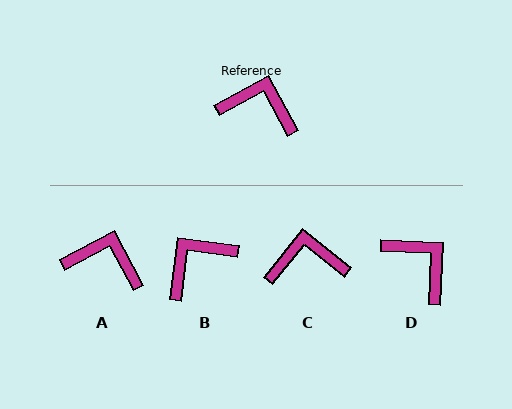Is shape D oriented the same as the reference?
No, it is off by about 31 degrees.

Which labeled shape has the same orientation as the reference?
A.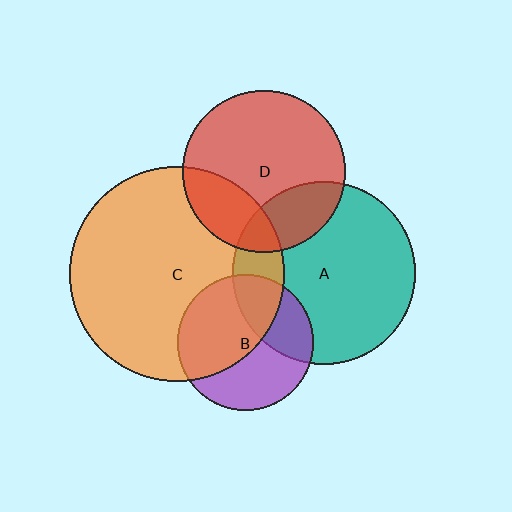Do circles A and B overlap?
Yes.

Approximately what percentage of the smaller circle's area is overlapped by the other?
Approximately 30%.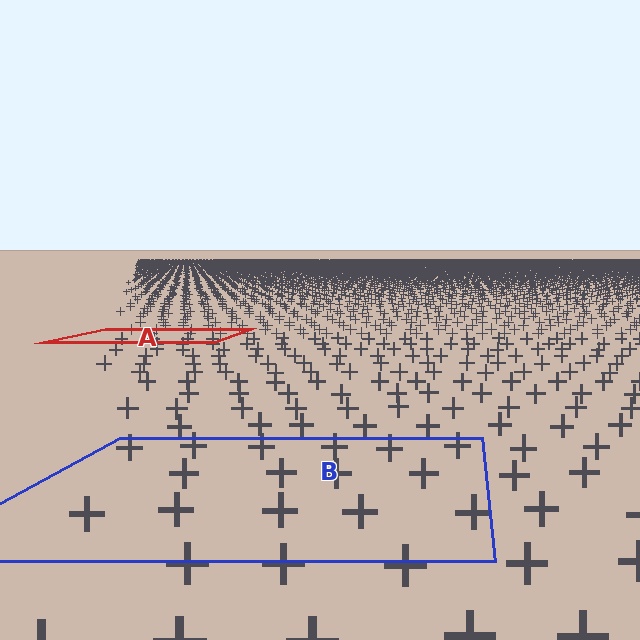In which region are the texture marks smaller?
The texture marks are smaller in region A, because it is farther away.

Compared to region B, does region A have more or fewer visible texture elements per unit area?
Region A has more texture elements per unit area — they are packed more densely because it is farther away.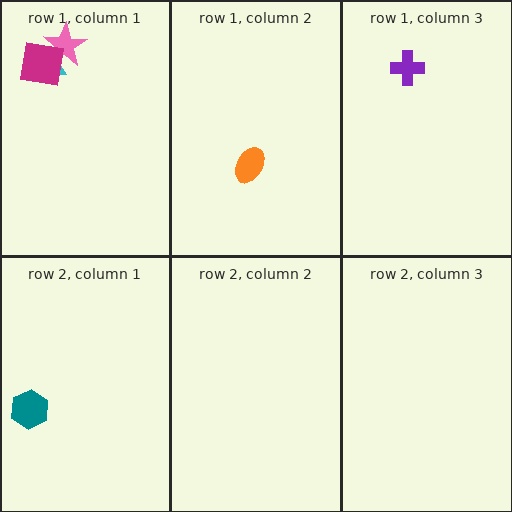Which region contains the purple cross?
The row 1, column 3 region.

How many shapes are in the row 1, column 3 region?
1.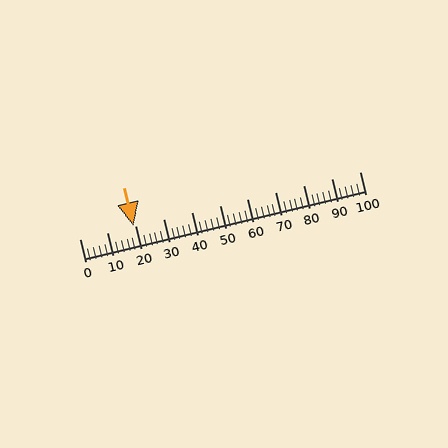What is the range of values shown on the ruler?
The ruler shows values from 0 to 100.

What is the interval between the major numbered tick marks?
The major tick marks are spaced 10 units apart.